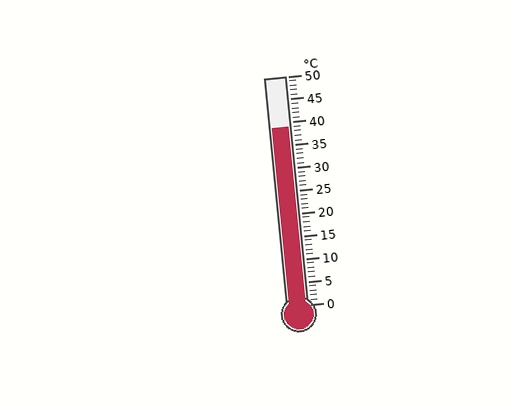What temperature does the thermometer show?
The thermometer shows approximately 39°C.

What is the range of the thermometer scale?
The thermometer scale ranges from 0°C to 50°C.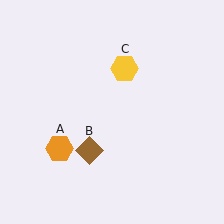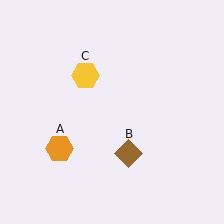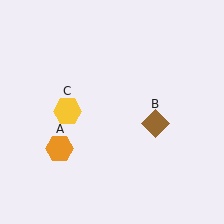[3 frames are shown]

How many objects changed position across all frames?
2 objects changed position: brown diamond (object B), yellow hexagon (object C).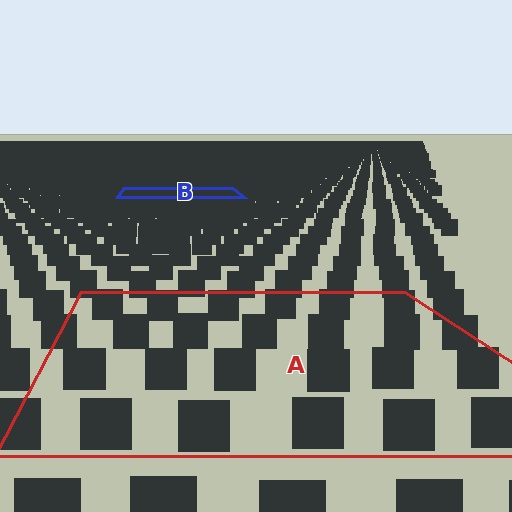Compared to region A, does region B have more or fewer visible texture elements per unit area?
Region B has more texture elements per unit area — they are packed more densely because it is farther away.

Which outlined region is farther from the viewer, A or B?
Region B is farther from the viewer — the texture elements inside it appear smaller and more densely packed.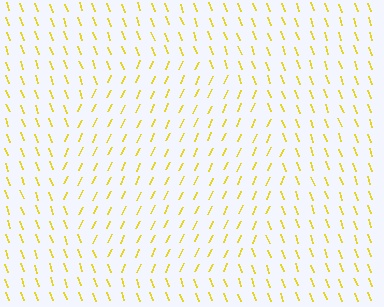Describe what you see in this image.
The image is filled with small yellow line segments. A circle region in the image has lines oriented differently from the surrounding lines, creating a visible texture boundary.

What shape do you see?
I see a circle.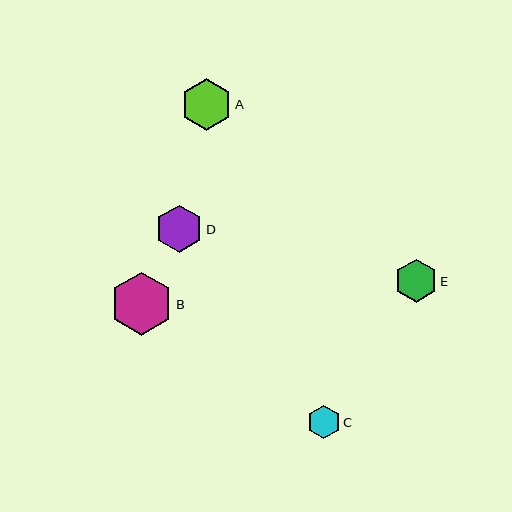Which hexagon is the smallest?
Hexagon C is the smallest with a size of approximately 33 pixels.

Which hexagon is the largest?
Hexagon B is the largest with a size of approximately 63 pixels.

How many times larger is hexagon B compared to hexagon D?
Hexagon B is approximately 1.3 times the size of hexagon D.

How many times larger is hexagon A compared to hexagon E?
Hexagon A is approximately 1.2 times the size of hexagon E.